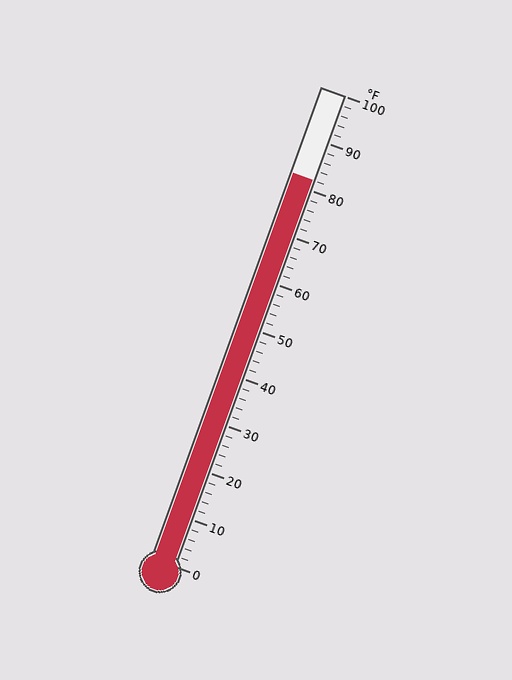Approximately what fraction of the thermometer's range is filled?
The thermometer is filled to approximately 80% of its range.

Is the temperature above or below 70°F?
The temperature is above 70°F.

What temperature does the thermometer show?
The thermometer shows approximately 82°F.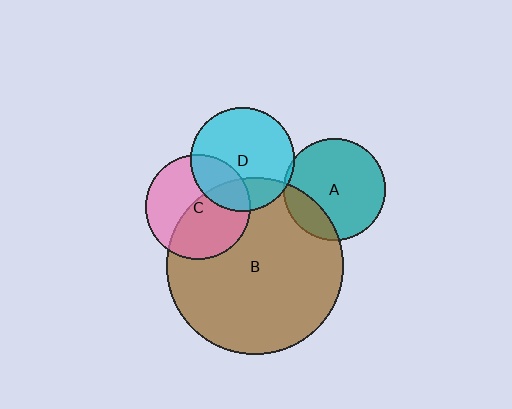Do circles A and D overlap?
Yes.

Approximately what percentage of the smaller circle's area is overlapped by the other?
Approximately 5%.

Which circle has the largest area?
Circle B (brown).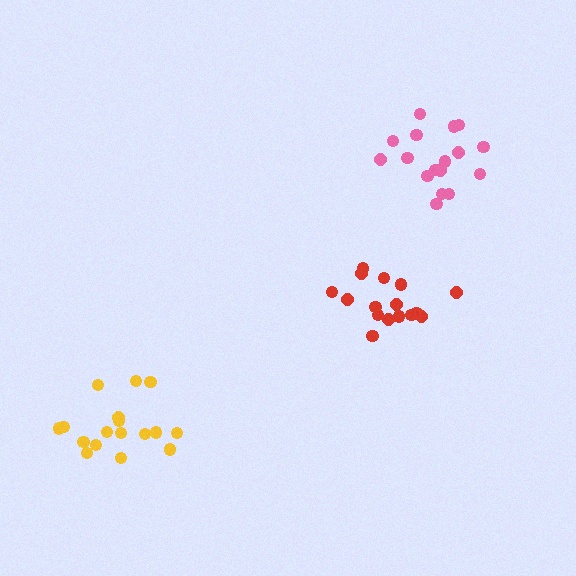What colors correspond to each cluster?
The clusters are colored: red, pink, yellow.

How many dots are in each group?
Group 1: 16 dots, Group 2: 17 dots, Group 3: 17 dots (50 total).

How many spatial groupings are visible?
There are 3 spatial groupings.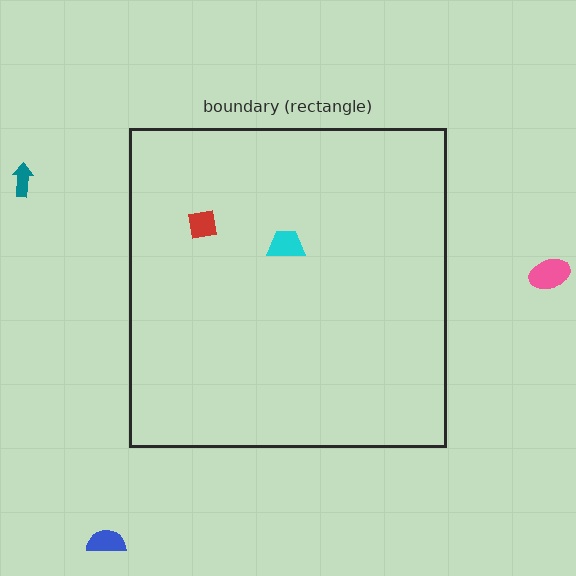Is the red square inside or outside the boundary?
Inside.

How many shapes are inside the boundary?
2 inside, 3 outside.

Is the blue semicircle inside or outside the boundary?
Outside.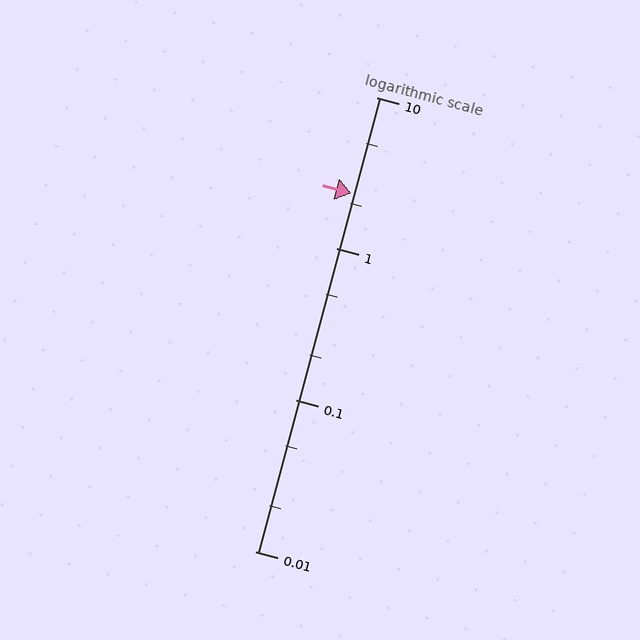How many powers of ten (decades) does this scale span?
The scale spans 3 decades, from 0.01 to 10.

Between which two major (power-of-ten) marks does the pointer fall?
The pointer is between 1 and 10.